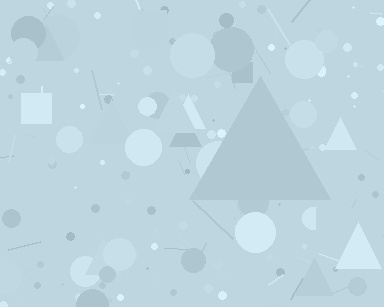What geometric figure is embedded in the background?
A triangle is embedded in the background.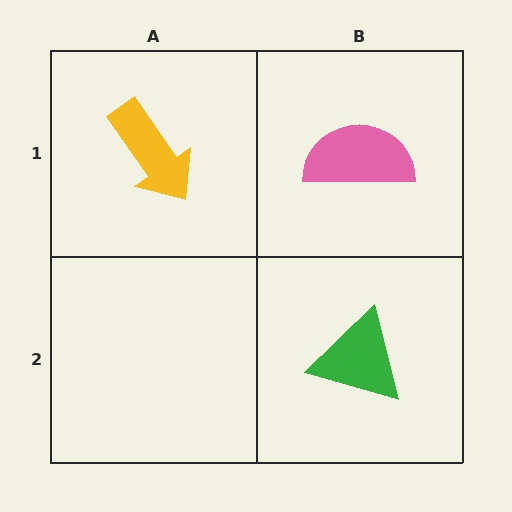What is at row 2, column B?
A green triangle.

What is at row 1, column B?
A pink semicircle.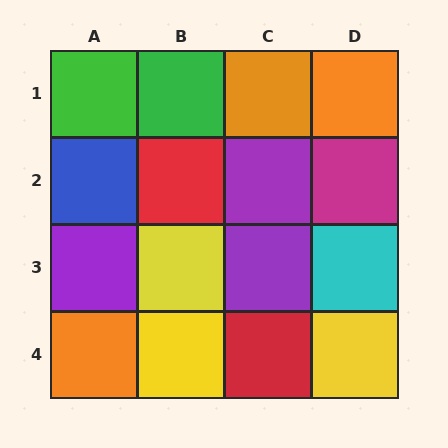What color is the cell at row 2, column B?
Red.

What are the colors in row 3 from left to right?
Purple, yellow, purple, cyan.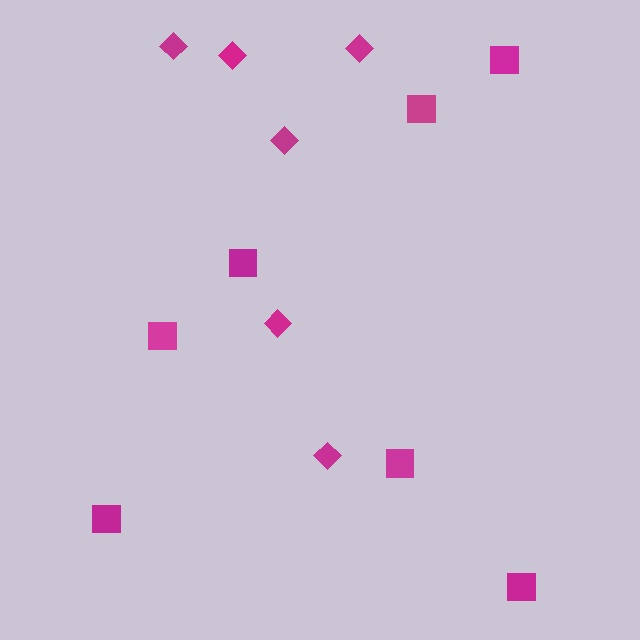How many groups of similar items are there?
There are 2 groups: one group of diamonds (6) and one group of squares (7).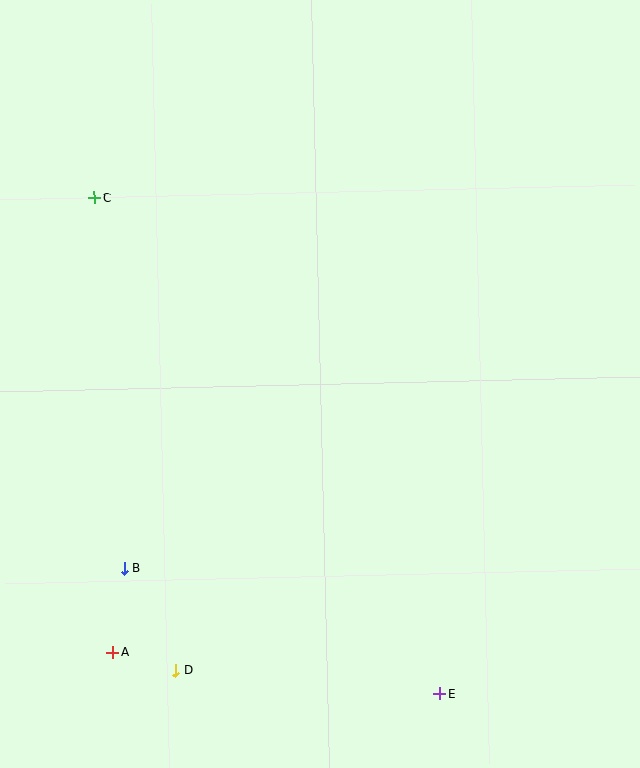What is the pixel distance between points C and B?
The distance between C and B is 372 pixels.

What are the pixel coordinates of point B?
Point B is at (125, 568).